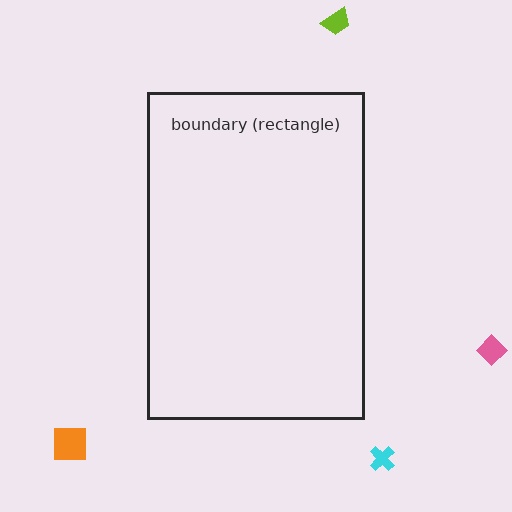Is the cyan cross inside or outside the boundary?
Outside.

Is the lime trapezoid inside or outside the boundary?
Outside.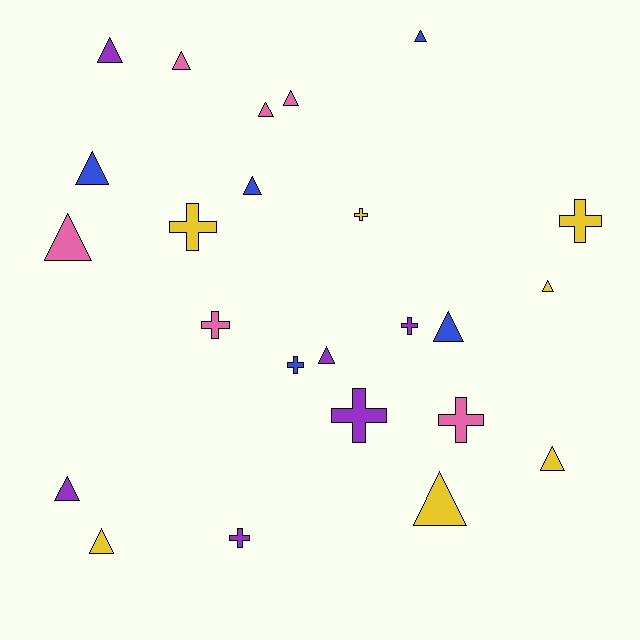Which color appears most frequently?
Yellow, with 7 objects.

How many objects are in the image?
There are 24 objects.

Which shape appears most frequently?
Triangle, with 15 objects.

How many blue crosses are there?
There is 1 blue cross.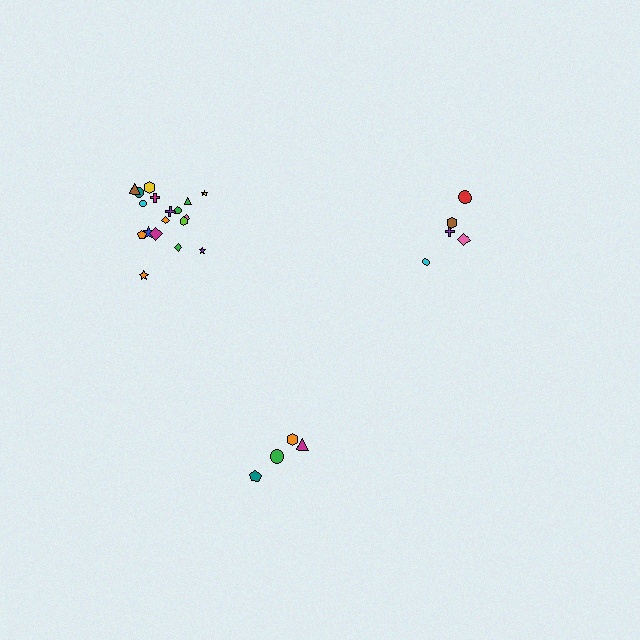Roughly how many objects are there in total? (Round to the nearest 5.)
Roughly 25 objects in total.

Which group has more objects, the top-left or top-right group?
The top-left group.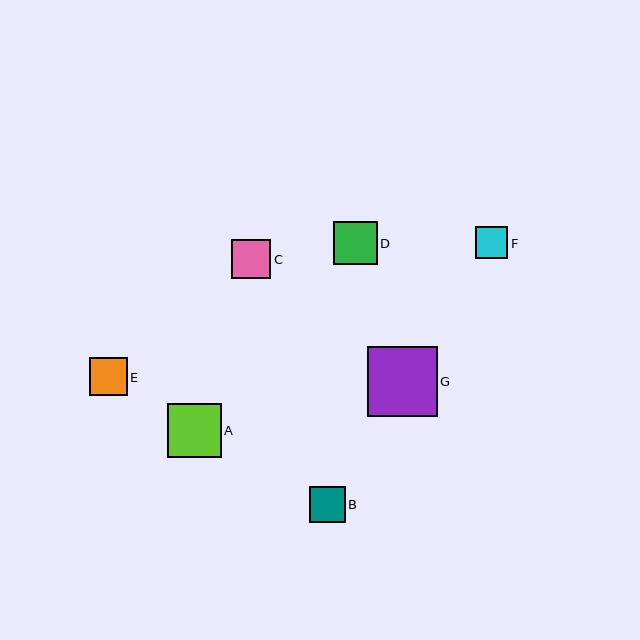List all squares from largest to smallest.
From largest to smallest: G, A, D, C, E, B, F.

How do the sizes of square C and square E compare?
Square C and square E are approximately the same size.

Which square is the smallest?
Square F is the smallest with a size of approximately 32 pixels.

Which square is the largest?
Square G is the largest with a size of approximately 70 pixels.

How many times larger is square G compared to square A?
Square G is approximately 1.3 times the size of square A.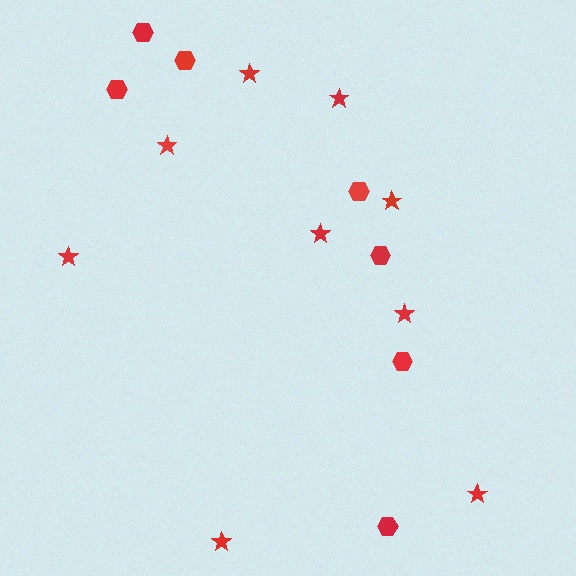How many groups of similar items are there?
There are 2 groups: one group of hexagons (7) and one group of stars (9).